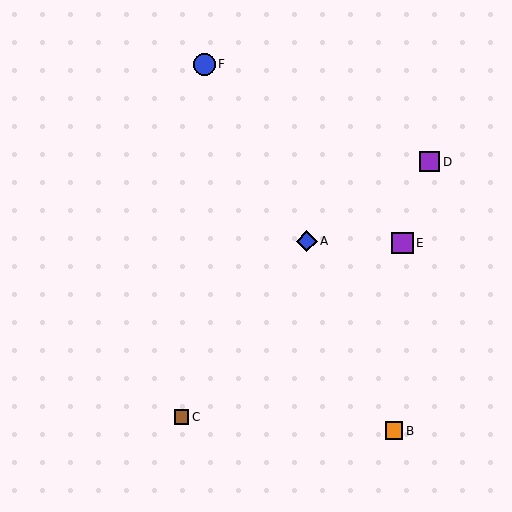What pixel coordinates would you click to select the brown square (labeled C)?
Click at (181, 417) to select the brown square C.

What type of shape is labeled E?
Shape E is a purple square.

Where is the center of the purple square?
The center of the purple square is at (429, 162).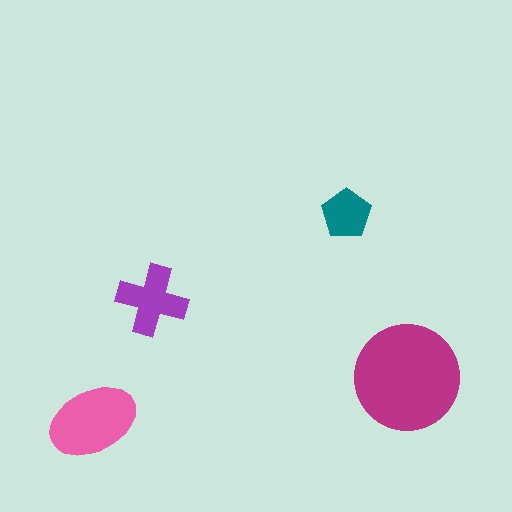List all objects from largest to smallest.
The magenta circle, the pink ellipse, the purple cross, the teal pentagon.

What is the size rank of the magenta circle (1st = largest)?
1st.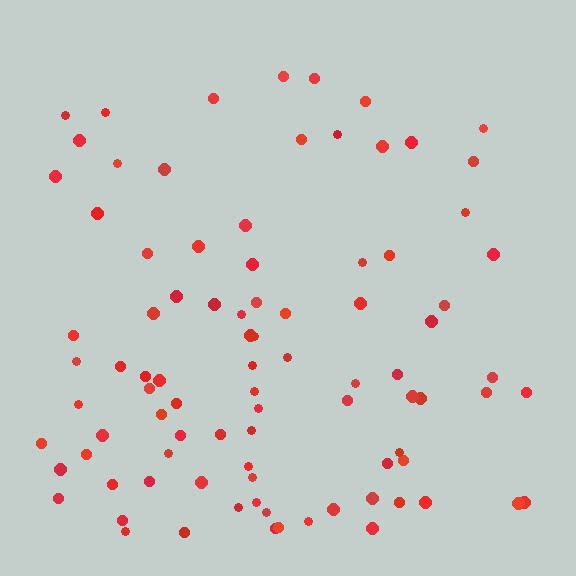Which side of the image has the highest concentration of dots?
The bottom.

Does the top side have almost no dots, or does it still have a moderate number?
Still a moderate number, just noticeably fewer than the bottom.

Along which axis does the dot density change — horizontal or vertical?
Vertical.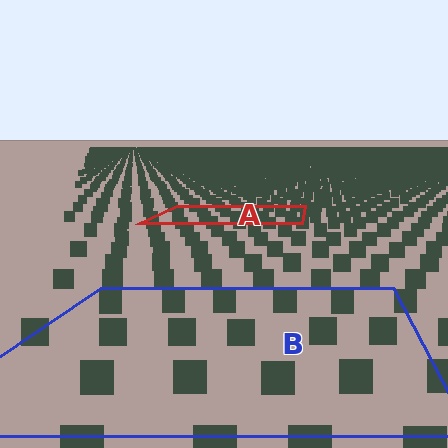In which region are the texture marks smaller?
The texture marks are smaller in region A, because it is farther away.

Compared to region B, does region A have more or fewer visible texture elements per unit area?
Region A has more texture elements per unit area — they are packed more densely because it is farther away.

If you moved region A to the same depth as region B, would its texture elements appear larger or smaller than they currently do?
They would appear larger. At a closer depth, the same texture elements are projected at a bigger on-screen size.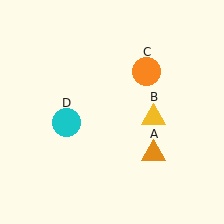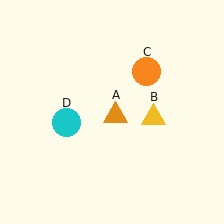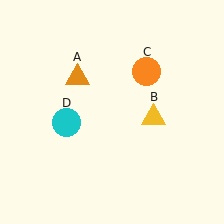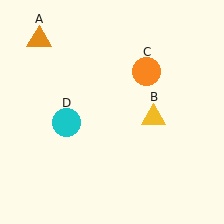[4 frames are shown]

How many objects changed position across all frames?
1 object changed position: orange triangle (object A).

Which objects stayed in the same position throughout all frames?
Yellow triangle (object B) and orange circle (object C) and cyan circle (object D) remained stationary.